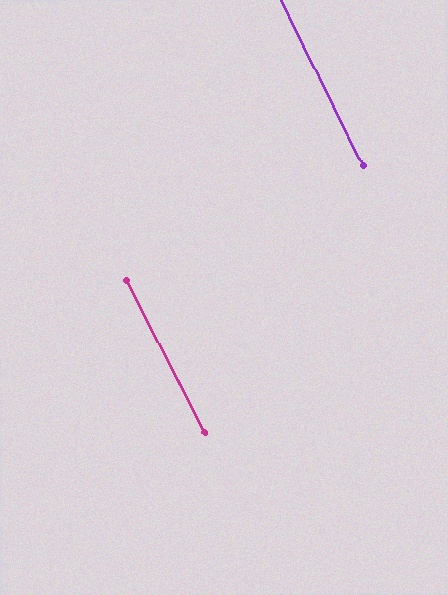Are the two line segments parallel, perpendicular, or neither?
Parallel — their directions differ by only 1.0°.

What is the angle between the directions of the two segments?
Approximately 1 degree.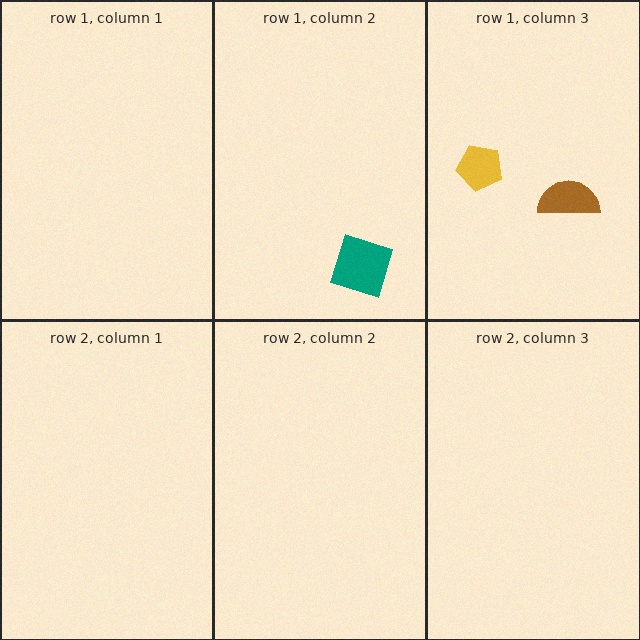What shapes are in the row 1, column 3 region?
The brown semicircle, the yellow pentagon.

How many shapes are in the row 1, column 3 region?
2.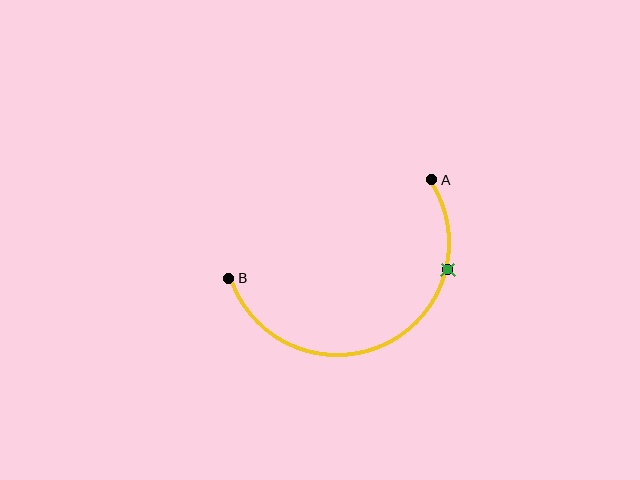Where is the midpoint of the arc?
The arc midpoint is the point on the curve farthest from the straight line joining A and B. It sits below that line.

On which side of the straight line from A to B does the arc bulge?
The arc bulges below the straight line connecting A and B.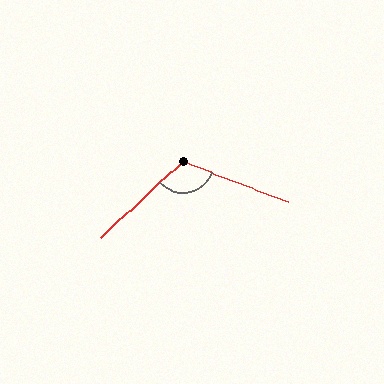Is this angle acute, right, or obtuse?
It is obtuse.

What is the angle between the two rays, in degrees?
Approximately 115 degrees.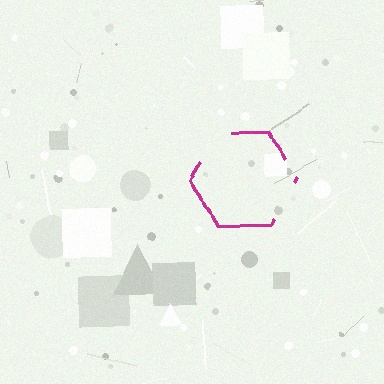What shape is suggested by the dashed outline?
The dashed outline suggests a hexagon.